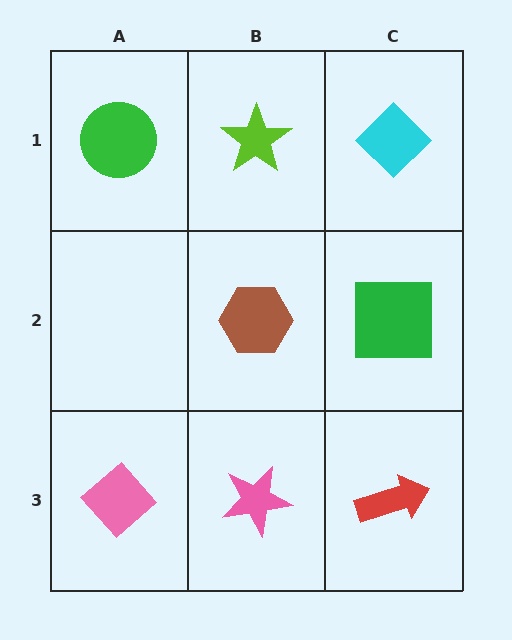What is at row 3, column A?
A pink diamond.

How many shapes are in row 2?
2 shapes.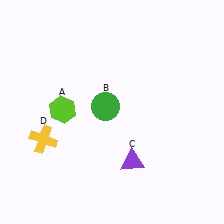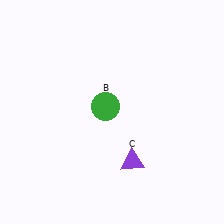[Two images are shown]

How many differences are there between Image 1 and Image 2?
There are 2 differences between the two images.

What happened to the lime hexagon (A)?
The lime hexagon (A) was removed in Image 2. It was in the top-left area of Image 1.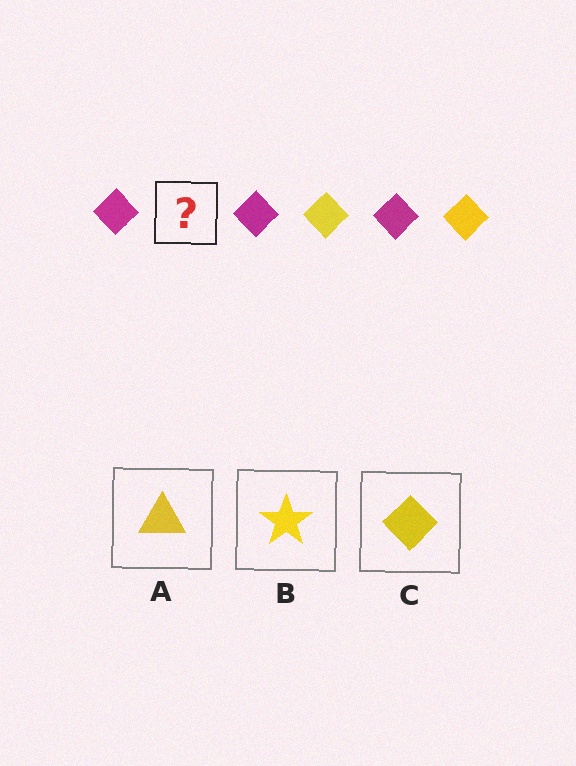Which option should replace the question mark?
Option C.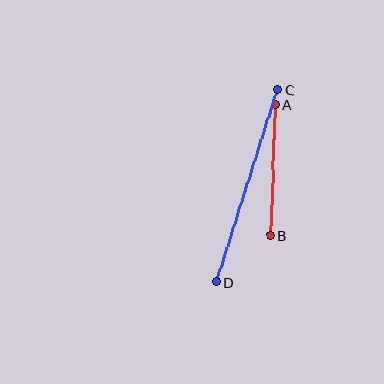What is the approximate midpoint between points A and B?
The midpoint is at approximately (273, 170) pixels.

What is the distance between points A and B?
The distance is approximately 131 pixels.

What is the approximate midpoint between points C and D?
The midpoint is at approximately (247, 186) pixels.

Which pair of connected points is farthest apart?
Points C and D are farthest apart.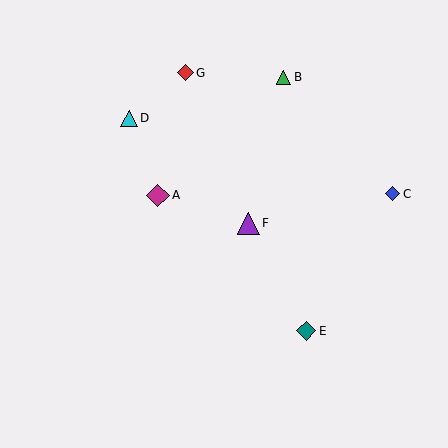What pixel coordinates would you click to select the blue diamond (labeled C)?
Click at (393, 194) to select the blue diamond C.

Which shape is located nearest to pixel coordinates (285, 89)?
The green triangle (labeled B) at (283, 77) is nearest to that location.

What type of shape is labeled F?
Shape F is a purple triangle.